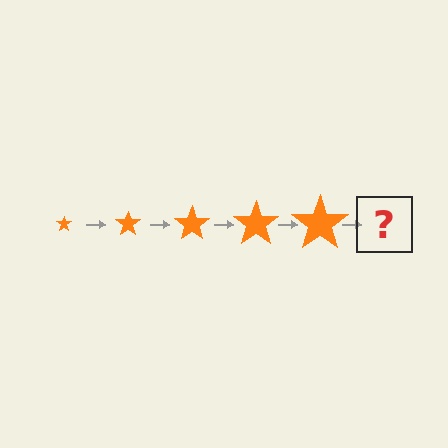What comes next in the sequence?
The next element should be an orange star, larger than the previous one.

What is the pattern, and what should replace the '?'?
The pattern is that the star gets progressively larger each step. The '?' should be an orange star, larger than the previous one.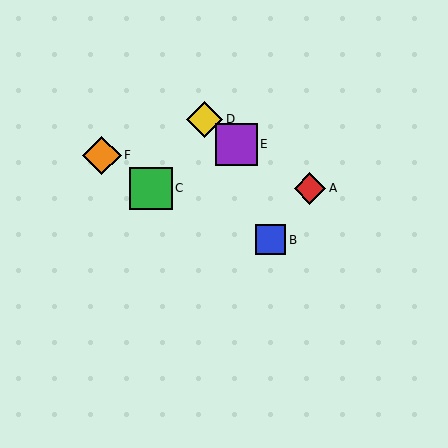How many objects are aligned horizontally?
2 objects (A, C) are aligned horizontally.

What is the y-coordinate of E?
Object E is at y≈144.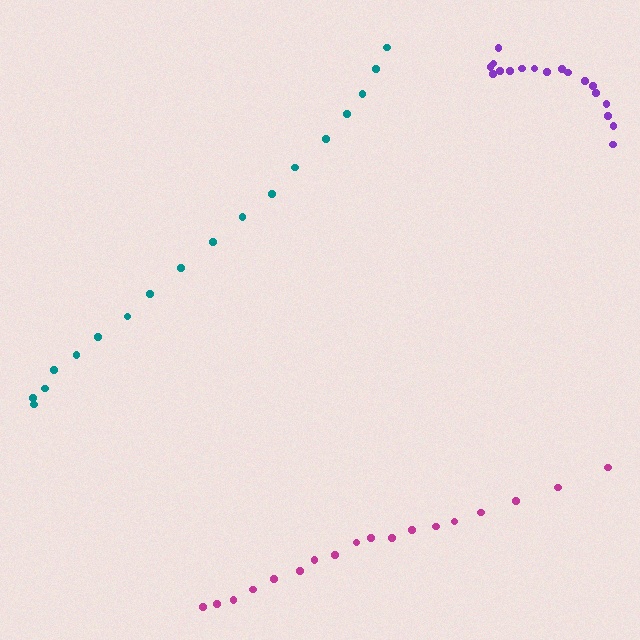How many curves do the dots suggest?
There are 3 distinct paths.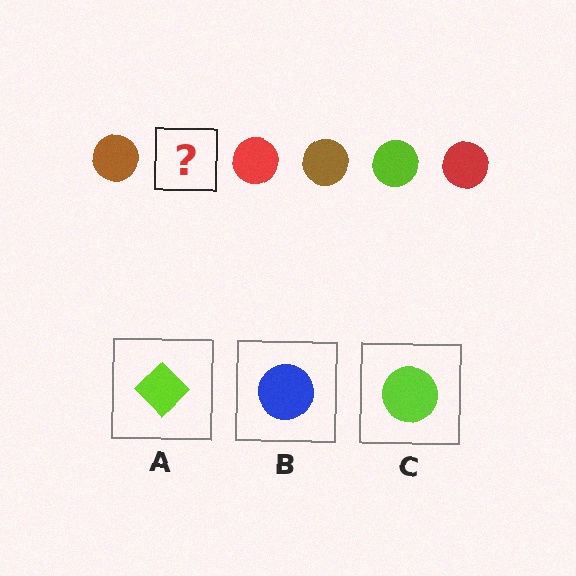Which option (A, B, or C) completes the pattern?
C.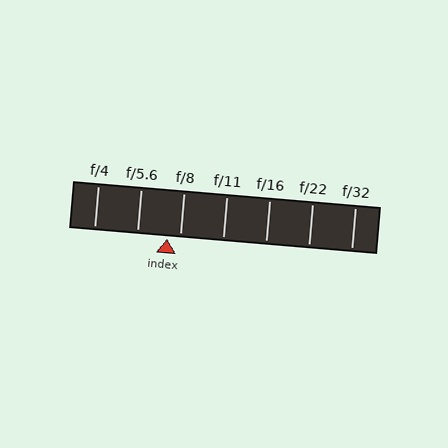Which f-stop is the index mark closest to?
The index mark is closest to f/8.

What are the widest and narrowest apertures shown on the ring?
The widest aperture shown is f/4 and the narrowest is f/32.